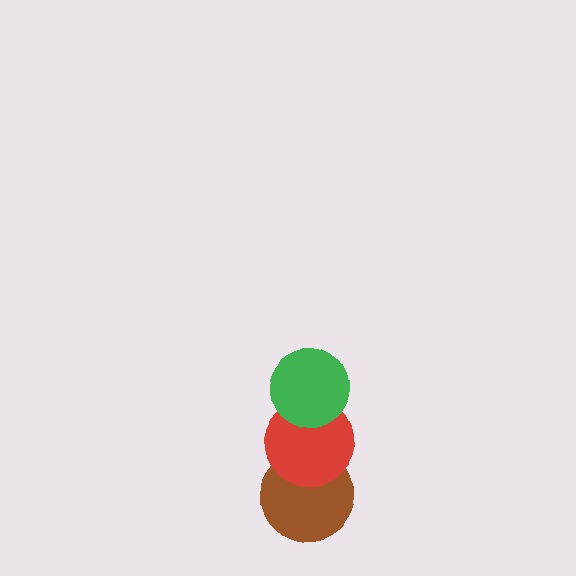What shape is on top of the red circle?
The green circle is on top of the red circle.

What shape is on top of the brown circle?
The red circle is on top of the brown circle.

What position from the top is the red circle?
The red circle is 2nd from the top.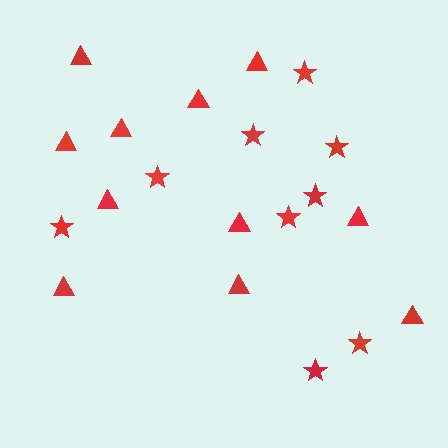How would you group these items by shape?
There are 2 groups: one group of triangles (11) and one group of stars (9).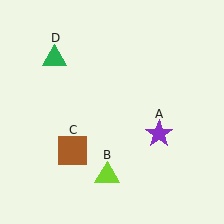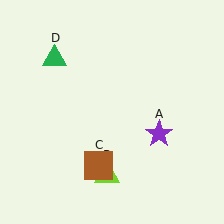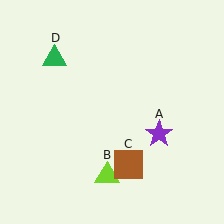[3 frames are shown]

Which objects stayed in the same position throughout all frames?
Purple star (object A) and lime triangle (object B) and green triangle (object D) remained stationary.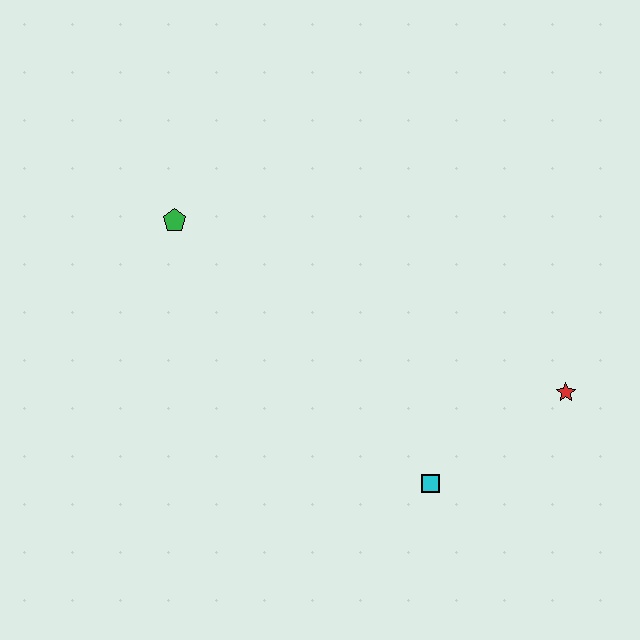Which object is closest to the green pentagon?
The cyan square is closest to the green pentagon.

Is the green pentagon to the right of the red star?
No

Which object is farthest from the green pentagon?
The red star is farthest from the green pentagon.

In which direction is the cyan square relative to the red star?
The cyan square is to the left of the red star.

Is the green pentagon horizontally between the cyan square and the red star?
No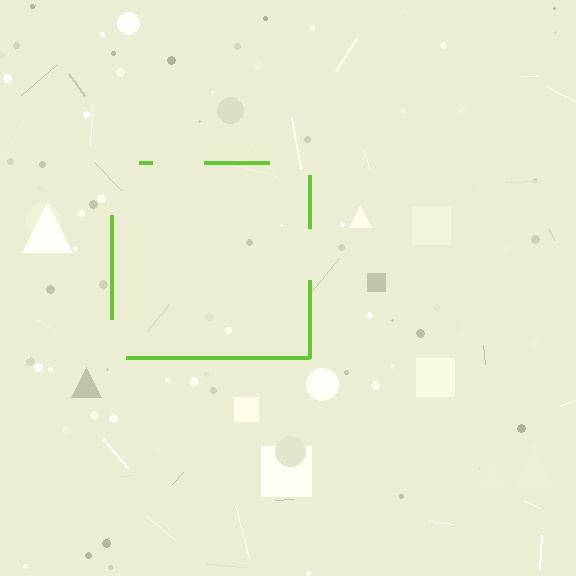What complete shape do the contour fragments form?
The contour fragments form a square.